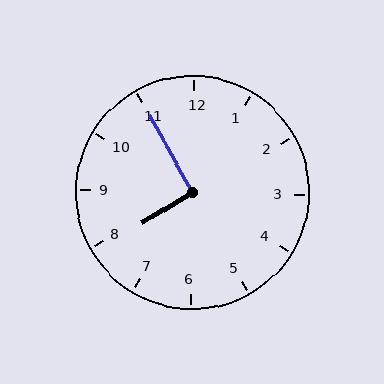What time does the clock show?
7:55.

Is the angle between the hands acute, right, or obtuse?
It is right.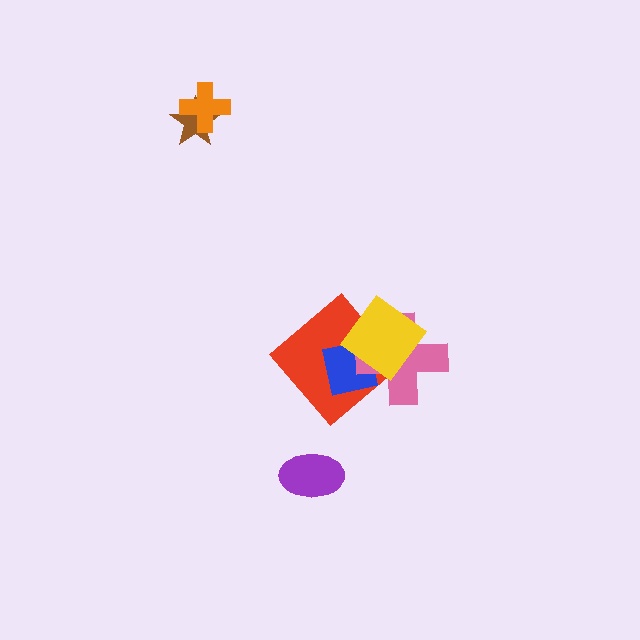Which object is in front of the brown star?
The orange cross is in front of the brown star.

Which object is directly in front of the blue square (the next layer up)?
The pink cross is directly in front of the blue square.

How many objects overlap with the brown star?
1 object overlaps with the brown star.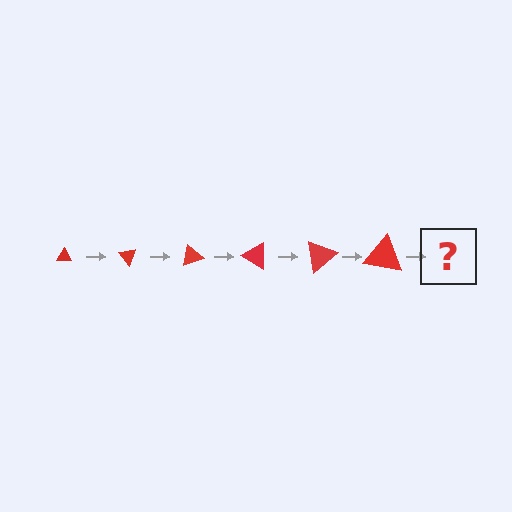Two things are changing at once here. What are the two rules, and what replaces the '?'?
The two rules are that the triangle grows larger each step and it rotates 50 degrees each step. The '?' should be a triangle, larger than the previous one and rotated 300 degrees from the start.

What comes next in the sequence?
The next element should be a triangle, larger than the previous one and rotated 300 degrees from the start.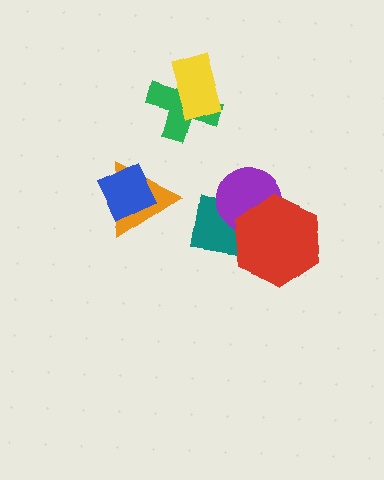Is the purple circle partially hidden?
Yes, it is partially covered by another shape.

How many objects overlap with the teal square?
2 objects overlap with the teal square.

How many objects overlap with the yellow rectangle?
1 object overlaps with the yellow rectangle.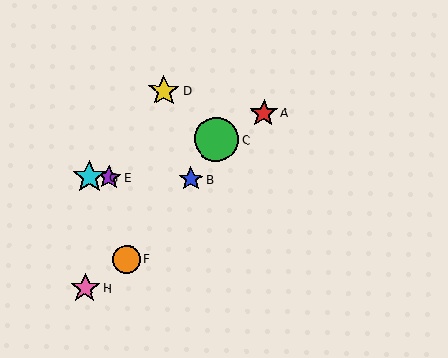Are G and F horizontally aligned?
No, G is at y≈177 and F is at y≈259.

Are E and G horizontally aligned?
Yes, both are at y≈177.